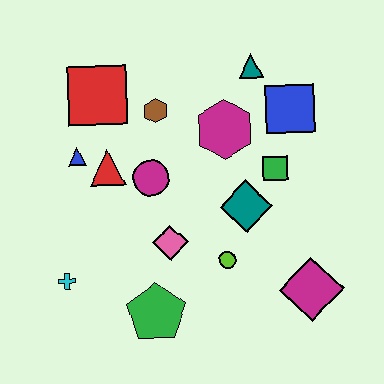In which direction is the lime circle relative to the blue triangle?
The lime circle is to the right of the blue triangle.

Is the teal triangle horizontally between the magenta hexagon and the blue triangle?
No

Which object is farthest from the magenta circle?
The magenta diamond is farthest from the magenta circle.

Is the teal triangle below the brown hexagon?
No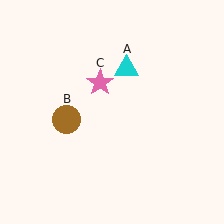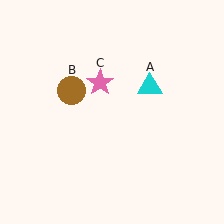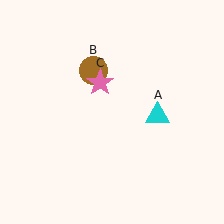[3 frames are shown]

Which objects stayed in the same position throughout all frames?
Pink star (object C) remained stationary.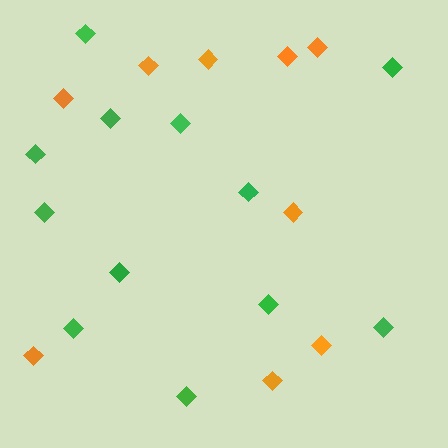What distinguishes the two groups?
There are 2 groups: one group of orange diamonds (9) and one group of green diamonds (12).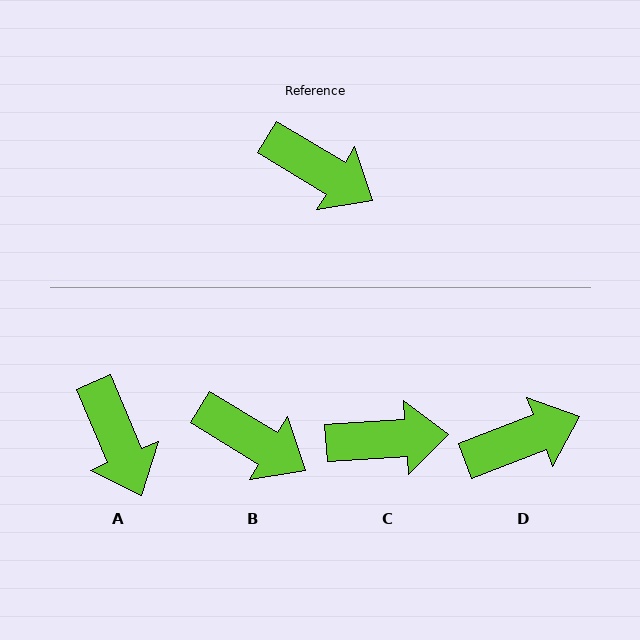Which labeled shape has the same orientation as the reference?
B.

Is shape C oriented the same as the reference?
No, it is off by about 35 degrees.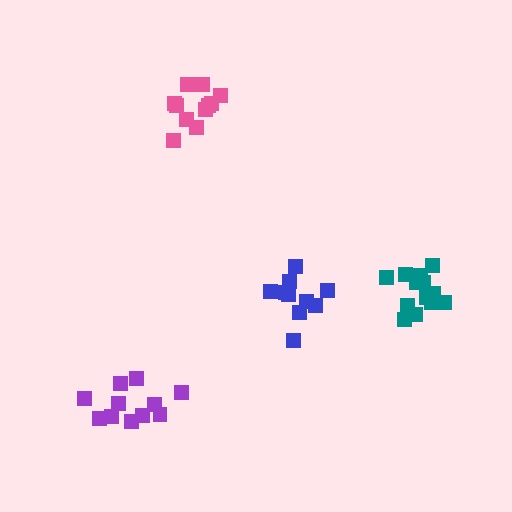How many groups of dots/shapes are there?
There are 4 groups.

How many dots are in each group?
Group 1: 13 dots, Group 2: 11 dots, Group 3: 11 dots, Group 4: 10 dots (45 total).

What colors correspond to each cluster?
The clusters are colored: teal, purple, pink, blue.